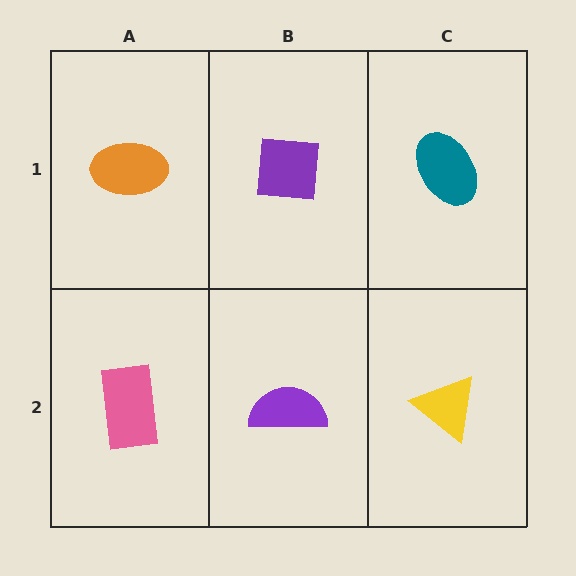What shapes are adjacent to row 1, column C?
A yellow triangle (row 2, column C), a purple square (row 1, column B).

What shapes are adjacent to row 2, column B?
A purple square (row 1, column B), a pink rectangle (row 2, column A), a yellow triangle (row 2, column C).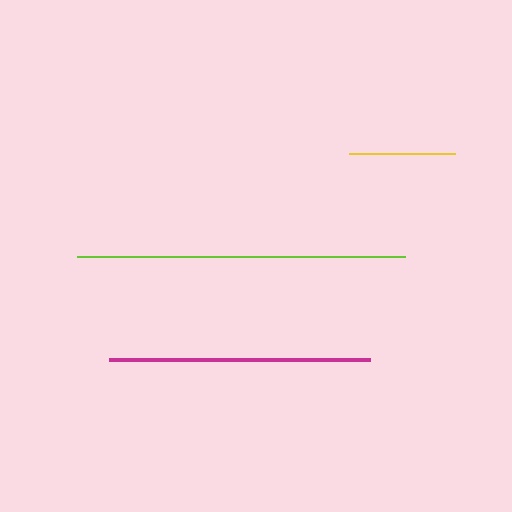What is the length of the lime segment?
The lime segment is approximately 328 pixels long.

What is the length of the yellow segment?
The yellow segment is approximately 106 pixels long.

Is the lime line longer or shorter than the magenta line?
The lime line is longer than the magenta line.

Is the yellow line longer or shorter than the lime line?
The lime line is longer than the yellow line.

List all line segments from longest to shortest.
From longest to shortest: lime, magenta, yellow.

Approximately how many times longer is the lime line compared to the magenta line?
The lime line is approximately 1.3 times the length of the magenta line.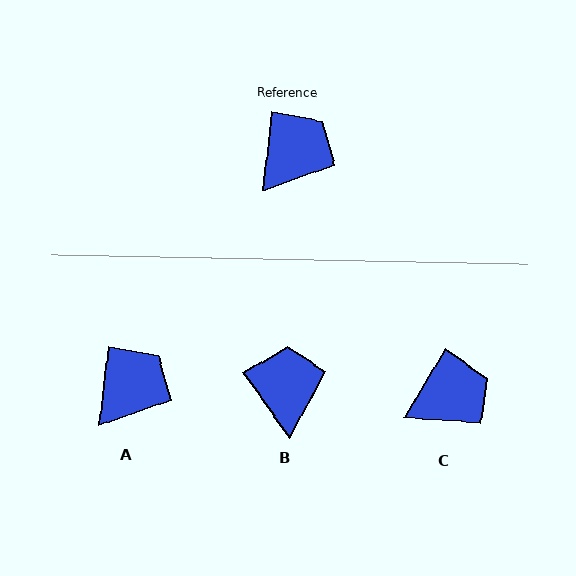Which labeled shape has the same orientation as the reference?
A.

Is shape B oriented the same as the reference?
No, it is off by about 42 degrees.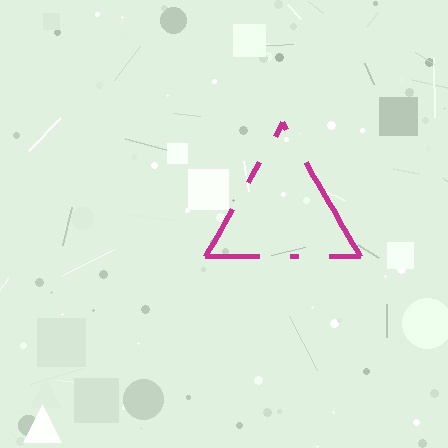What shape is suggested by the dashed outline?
The dashed outline suggests a triangle.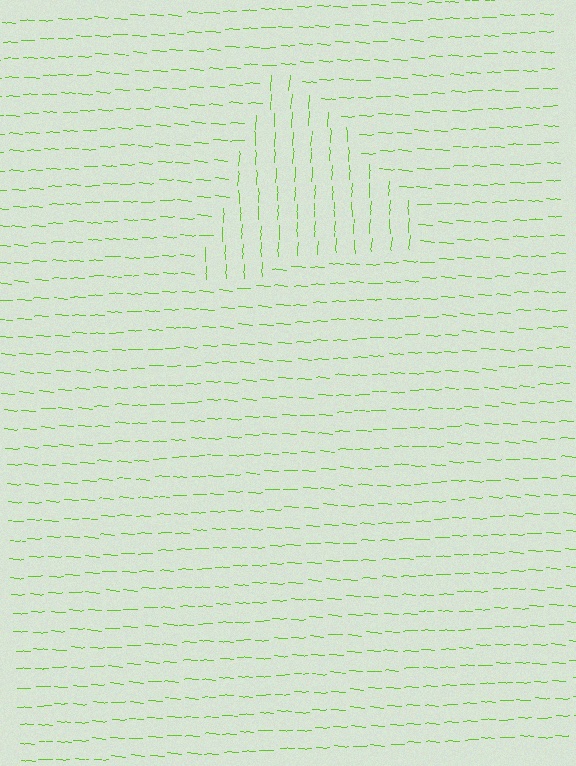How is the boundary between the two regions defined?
The boundary is defined purely by a change in line orientation (approximately 90 degrees difference). All lines are the same color and thickness.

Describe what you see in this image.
The image is filled with small lime line segments. A triangle region in the image has lines oriented differently from the surrounding lines, creating a visible texture boundary.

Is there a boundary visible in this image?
Yes, there is a texture boundary formed by a change in line orientation.